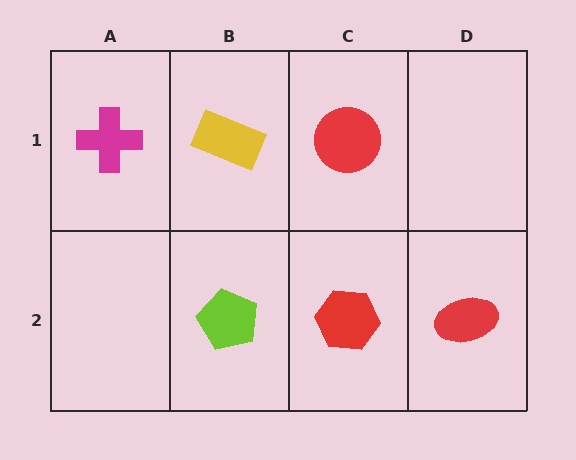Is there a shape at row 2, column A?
No, that cell is empty.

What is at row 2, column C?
A red hexagon.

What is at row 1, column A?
A magenta cross.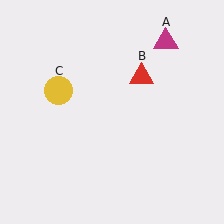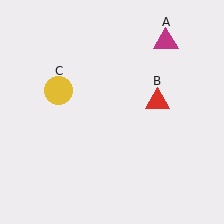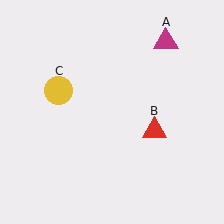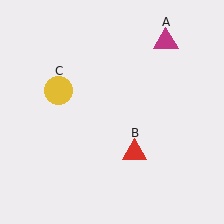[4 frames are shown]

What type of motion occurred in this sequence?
The red triangle (object B) rotated clockwise around the center of the scene.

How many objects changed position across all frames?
1 object changed position: red triangle (object B).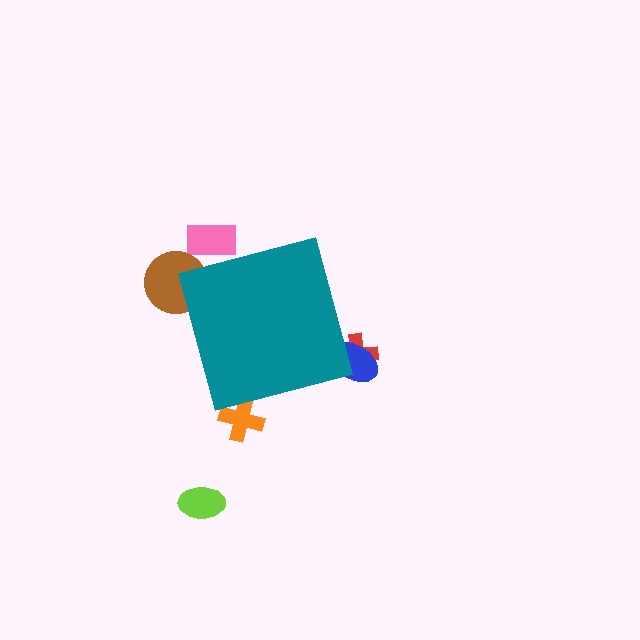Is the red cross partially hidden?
Yes, the red cross is partially hidden behind the teal diamond.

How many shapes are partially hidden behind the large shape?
5 shapes are partially hidden.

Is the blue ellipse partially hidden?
Yes, the blue ellipse is partially hidden behind the teal diamond.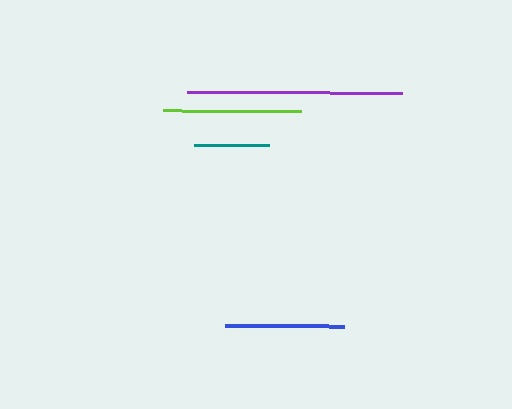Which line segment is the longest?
The purple line is the longest at approximately 215 pixels.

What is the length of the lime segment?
The lime segment is approximately 138 pixels long.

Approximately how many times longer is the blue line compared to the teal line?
The blue line is approximately 1.6 times the length of the teal line.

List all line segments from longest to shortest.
From longest to shortest: purple, lime, blue, teal.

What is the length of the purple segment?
The purple segment is approximately 215 pixels long.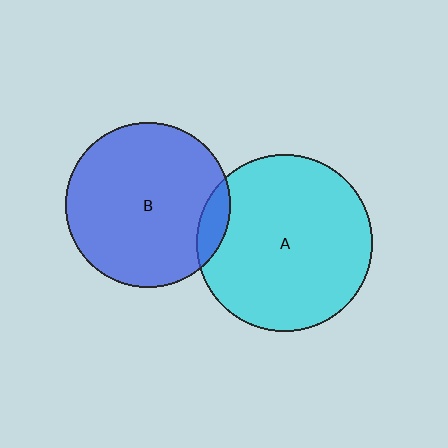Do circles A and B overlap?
Yes.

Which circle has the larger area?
Circle A (cyan).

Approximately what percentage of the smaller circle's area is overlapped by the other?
Approximately 10%.